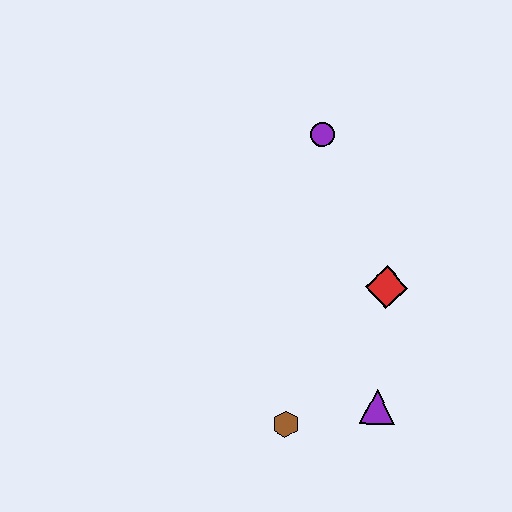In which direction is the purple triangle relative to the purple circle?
The purple triangle is below the purple circle.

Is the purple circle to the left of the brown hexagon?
No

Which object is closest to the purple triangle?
The brown hexagon is closest to the purple triangle.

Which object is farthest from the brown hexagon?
The purple circle is farthest from the brown hexagon.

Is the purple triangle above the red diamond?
No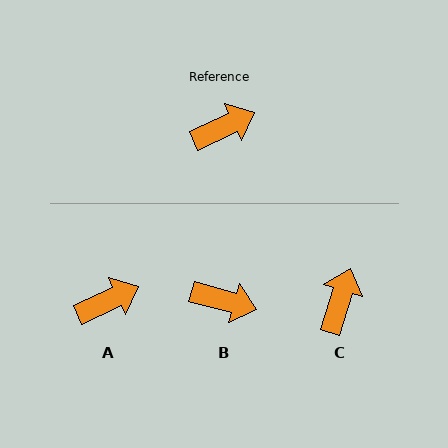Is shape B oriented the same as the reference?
No, it is off by about 40 degrees.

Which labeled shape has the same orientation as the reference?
A.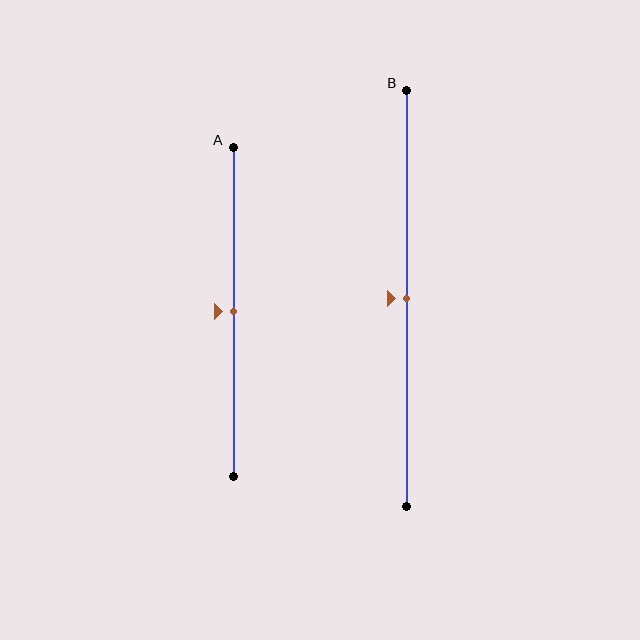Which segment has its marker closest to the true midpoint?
Segment A has its marker closest to the true midpoint.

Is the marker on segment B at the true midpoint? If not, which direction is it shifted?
Yes, the marker on segment B is at the true midpoint.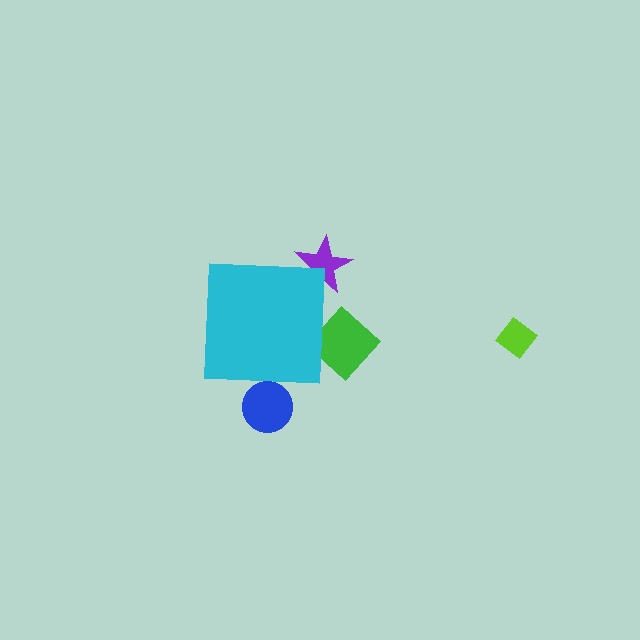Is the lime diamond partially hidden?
No, the lime diamond is fully visible.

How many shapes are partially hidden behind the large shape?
3 shapes are partially hidden.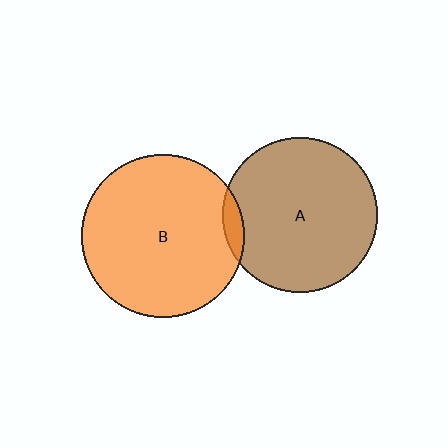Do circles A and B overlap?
Yes.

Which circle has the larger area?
Circle B (orange).